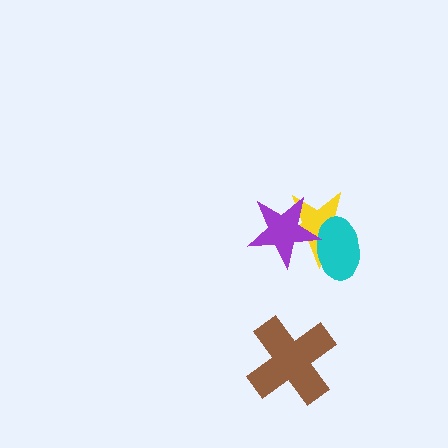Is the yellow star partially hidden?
Yes, it is partially covered by another shape.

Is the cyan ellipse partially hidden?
Yes, it is partially covered by another shape.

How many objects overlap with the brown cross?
0 objects overlap with the brown cross.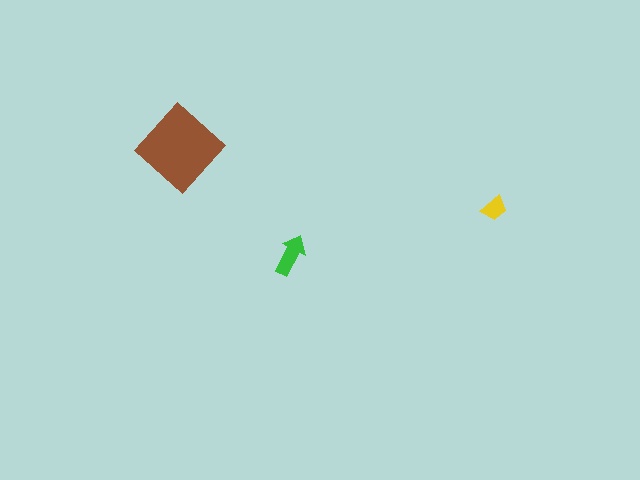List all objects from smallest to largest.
The yellow trapezoid, the green arrow, the brown diamond.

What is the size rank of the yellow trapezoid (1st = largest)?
3rd.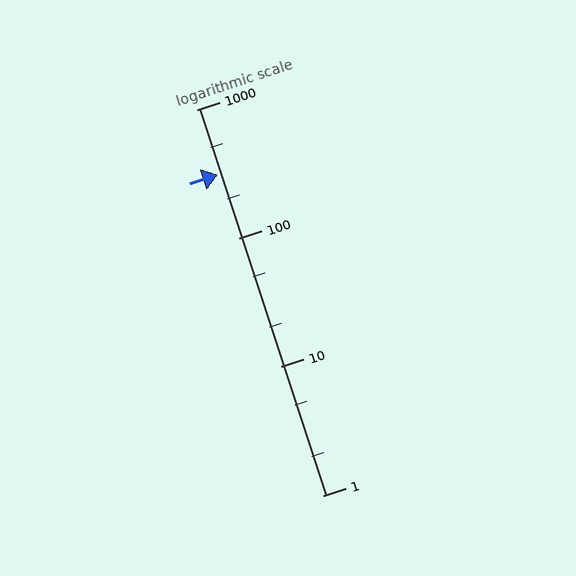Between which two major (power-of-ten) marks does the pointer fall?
The pointer is between 100 and 1000.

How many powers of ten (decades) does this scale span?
The scale spans 3 decades, from 1 to 1000.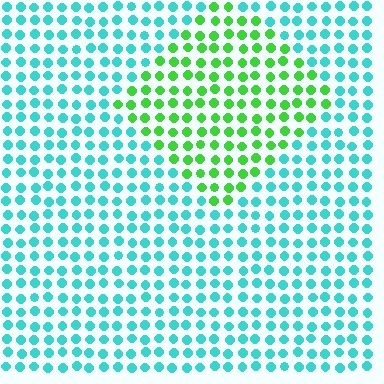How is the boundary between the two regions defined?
The boundary is defined purely by a slight shift in hue (about 58 degrees). Spacing, size, and orientation are identical on both sides.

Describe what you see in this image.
The image is filled with small cyan elements in a uniform arrangement. A diamond-shaped region is visible where the elements are tinted to a slightly different hue, forming a subtle color boundary.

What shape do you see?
I see a diamond.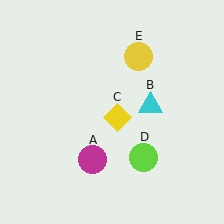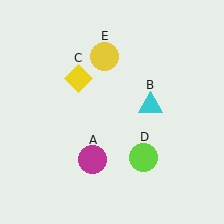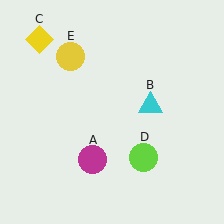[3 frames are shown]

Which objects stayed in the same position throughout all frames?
Magenta circle (object A) and cyan triangle (object B) and lime circle (object D) remained stationary.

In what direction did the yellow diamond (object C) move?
The yellow diamond (object C) moved up and to the left.